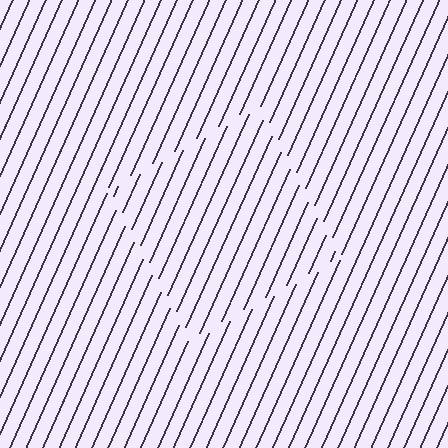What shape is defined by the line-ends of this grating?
An illusory square. The interior of the shape contains the same grating, shifted by half a period — the contour is defined by the phase discontinuity where line-ends from the inner and outer gratings abut.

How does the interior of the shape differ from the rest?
The interior of the shape contains the same grating, shifted by half a period — the contour is defined by the phase discontinuity where line-ends from the inner and outer gratings abut.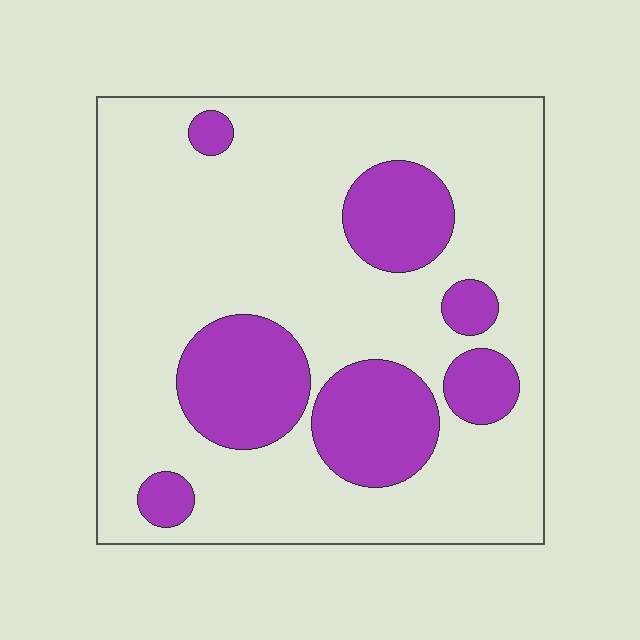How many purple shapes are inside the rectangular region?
7.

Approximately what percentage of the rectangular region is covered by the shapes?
Approximately 25%.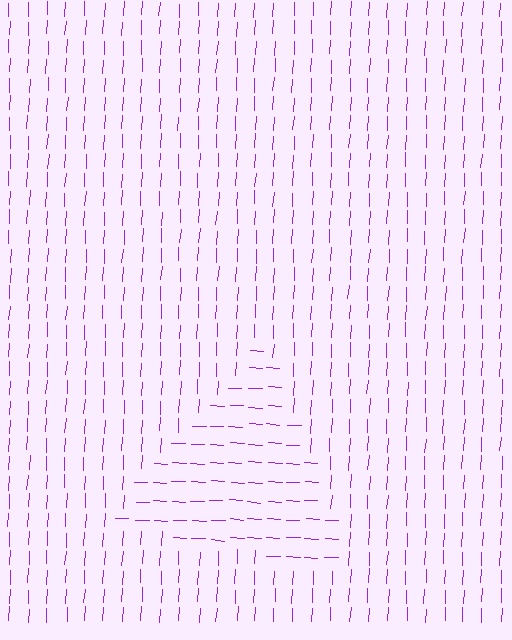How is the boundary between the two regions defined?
The boundary is defined purely by a change in line orientation (approximately 90 degrees difference). All lines are the same color and thickness.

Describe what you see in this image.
The image is filled with small purple line segments. A triangle region in the image has lines oriented differently from the surrounding lines, creating a visible texture boundary.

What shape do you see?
I see a triangle.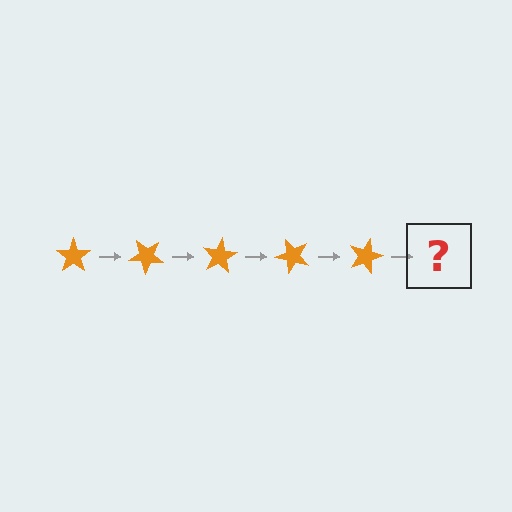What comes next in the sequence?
The next element should be an orange star rotated 200 degrees.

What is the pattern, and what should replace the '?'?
The pattern is that the star rotates 40 degrees each step. The '?' should be an orange star rotated 200 degrees.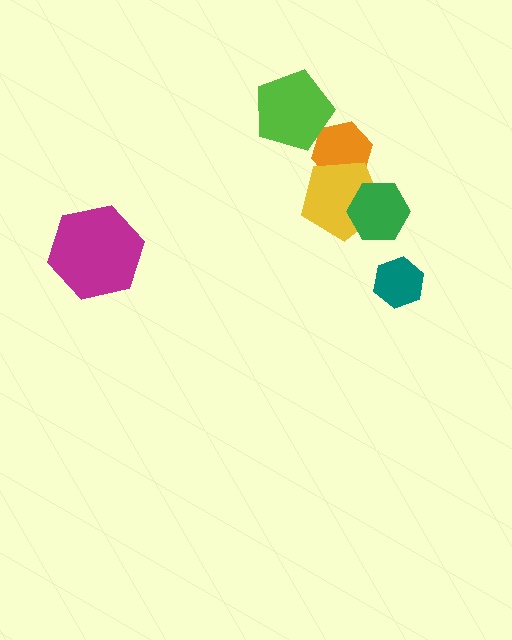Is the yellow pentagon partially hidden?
Yes, it is partially covered by another shape.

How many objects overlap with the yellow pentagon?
2 objects overlap with the yellow pentagon.